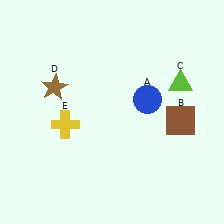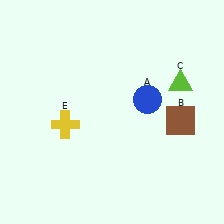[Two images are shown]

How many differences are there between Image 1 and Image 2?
There is 1 difference between the two images.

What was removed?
The brown star (D) was removed in Image 2.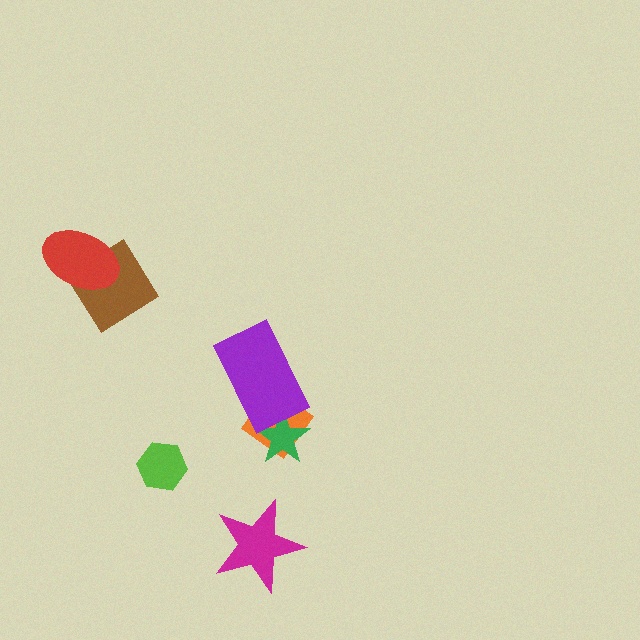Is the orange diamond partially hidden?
Yes, it is partially covered by another shape.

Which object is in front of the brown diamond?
The red ellipse is in front of the brown diamond.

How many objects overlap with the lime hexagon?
0 objects overlap with the lime hexagon.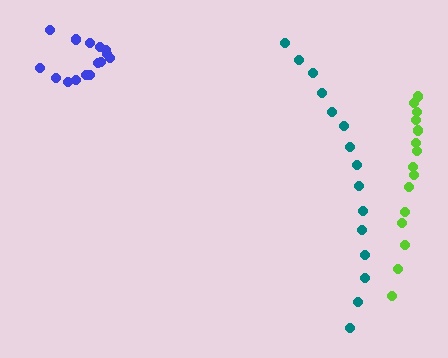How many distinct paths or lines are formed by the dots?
There are 3 distinct paths.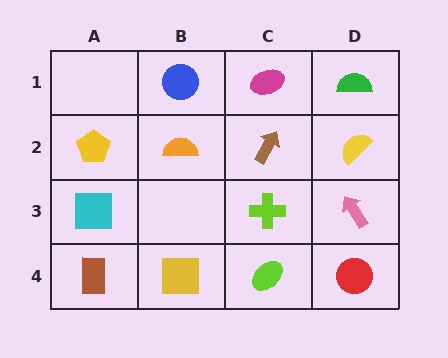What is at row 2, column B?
An orange semicircle.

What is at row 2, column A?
A yellow pentagon.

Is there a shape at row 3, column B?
No, that cell is empty.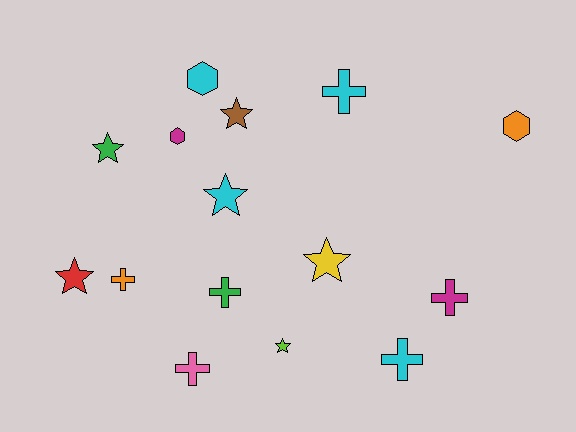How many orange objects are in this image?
There are 2 orange objects.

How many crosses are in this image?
There are 6 crosses.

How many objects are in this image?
There are 15 objects.